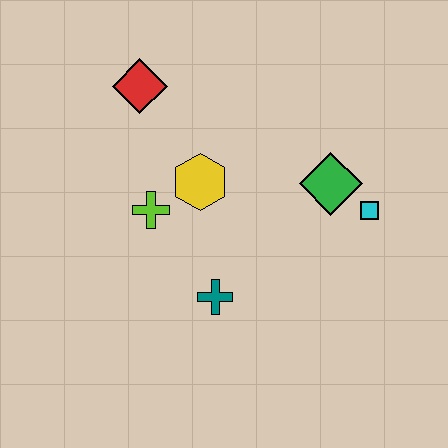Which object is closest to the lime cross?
The yellow hexagon is closest to the lime cross.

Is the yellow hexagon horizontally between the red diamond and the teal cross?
Yes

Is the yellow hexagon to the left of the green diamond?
Yes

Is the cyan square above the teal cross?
Yes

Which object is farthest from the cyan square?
The red diamond is farthest from the cyan square.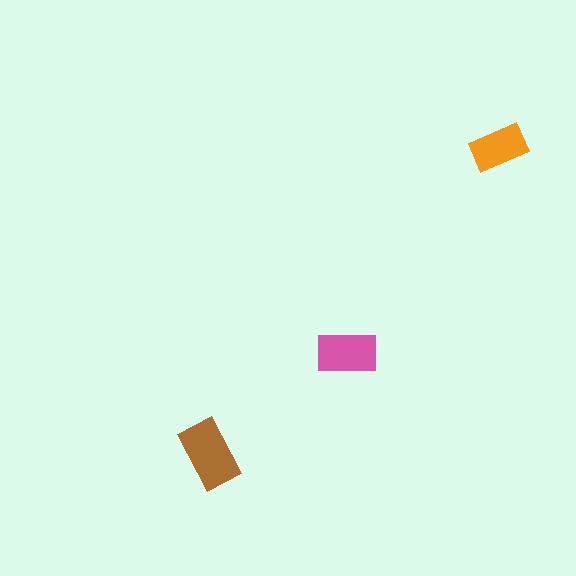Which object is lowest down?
The brown rectangle is bottommost.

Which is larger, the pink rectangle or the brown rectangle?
The brown one.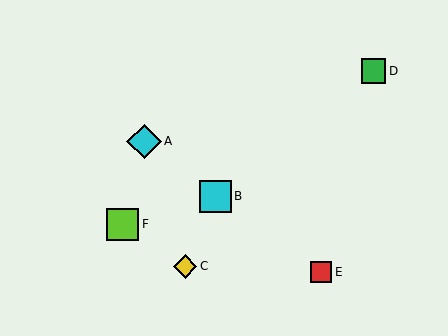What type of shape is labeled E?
Shape E is a red square.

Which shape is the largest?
The cyan diamond (labeled A) is the largest.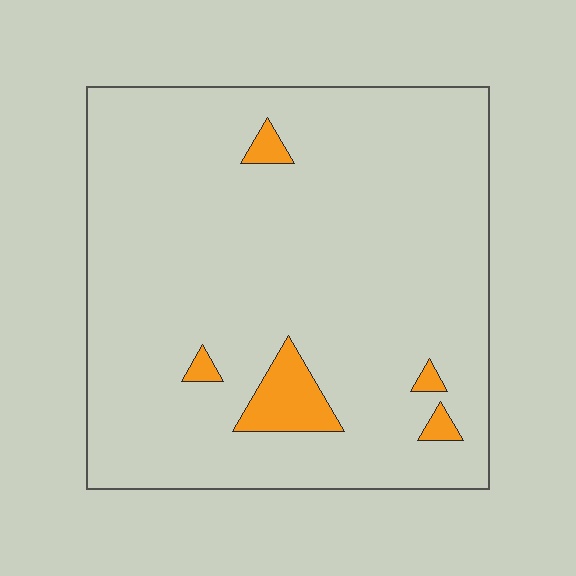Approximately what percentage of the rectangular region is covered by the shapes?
Approximately 5%.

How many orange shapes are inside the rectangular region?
5.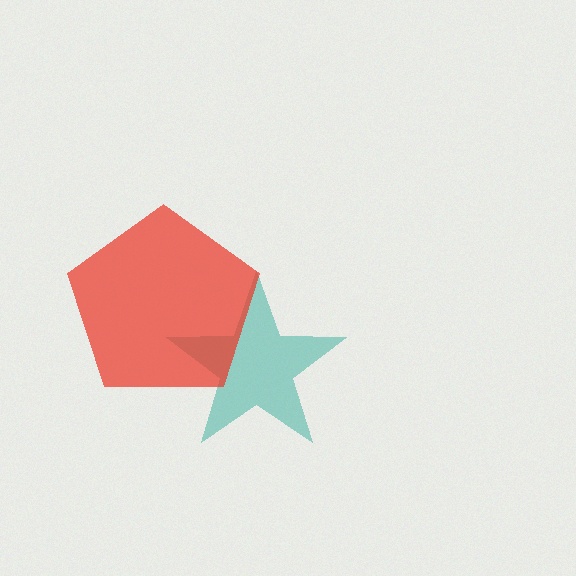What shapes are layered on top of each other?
The layered shapes are: a teal star, a red pentagon.